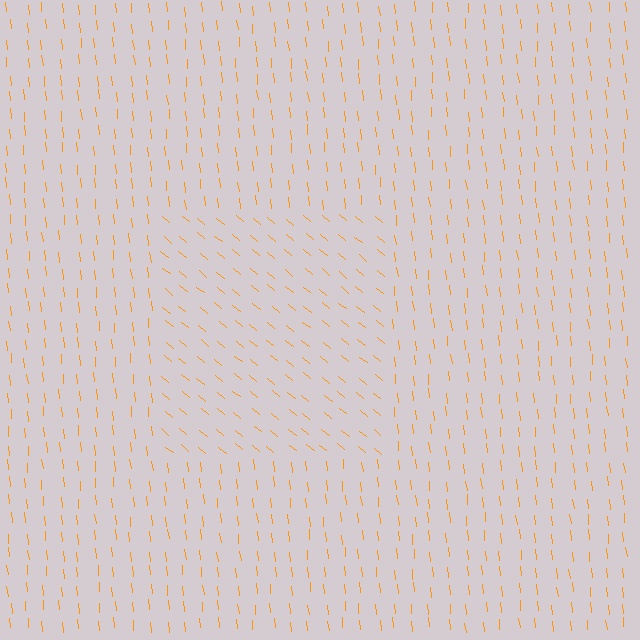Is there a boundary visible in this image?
Yes, there is a texture boundary formed by a change in line orientation.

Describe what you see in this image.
The image is filled with small orange line segments. A rectangle region in the image has lines oriented differently from the surrounding lines, creating a visible texture boundary.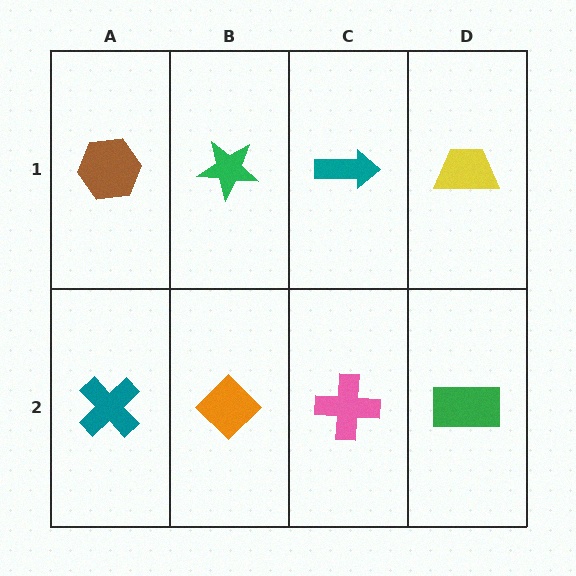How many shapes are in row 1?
4 shapes.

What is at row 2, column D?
A green rectangle.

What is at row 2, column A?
A teal cross.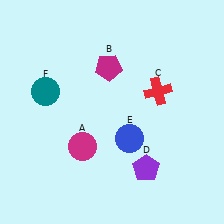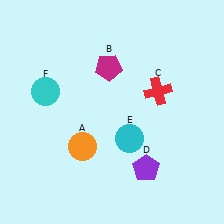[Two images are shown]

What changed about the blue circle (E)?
In Image 1, E is blue. In Image 2, it changed to cyan.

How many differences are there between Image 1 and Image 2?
There are 3 differences between the two images.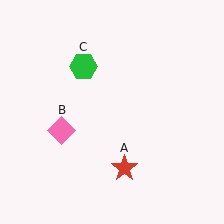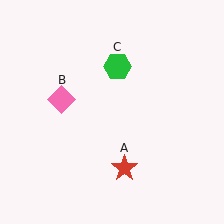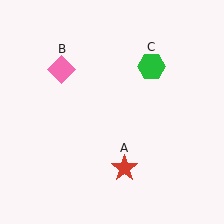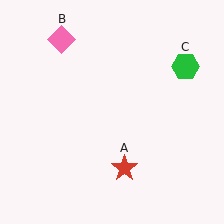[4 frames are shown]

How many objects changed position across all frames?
2 objects changed position: pink diamond (object B), green hexagon (object C).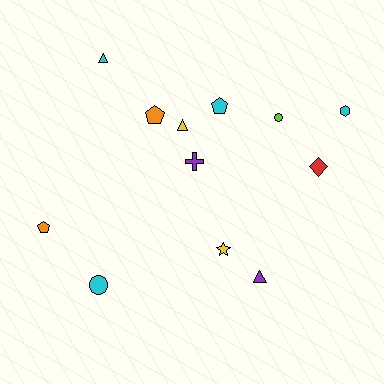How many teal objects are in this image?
There are no teal objects.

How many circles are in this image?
There are 2 circles.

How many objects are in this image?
There are 12 objects.